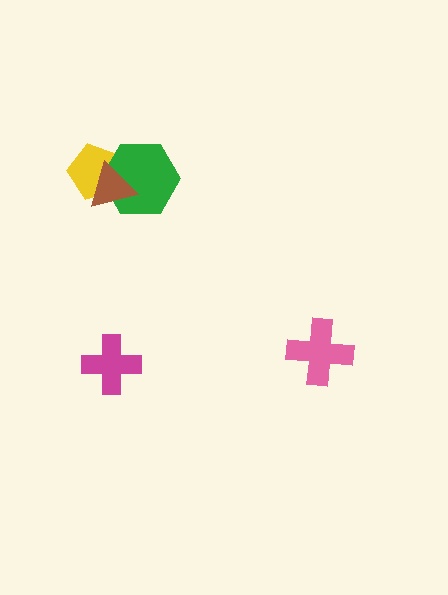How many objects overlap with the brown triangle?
2 objects overlap with the brown triangle.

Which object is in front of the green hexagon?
The brown triangle is in front of the green hexagon.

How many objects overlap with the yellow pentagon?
2 objects overlap with the yellow pentagon.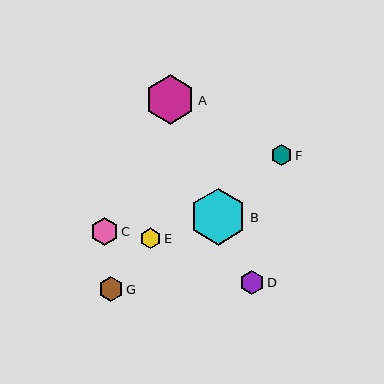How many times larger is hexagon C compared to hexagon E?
Hexagon C is approximately 1.3 times the size of hexagon E.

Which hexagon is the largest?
Hexagon B is the largest with a size of approximately 56 pixels.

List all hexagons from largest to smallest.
From largest to smallest: B, A, C, G, D, E, F.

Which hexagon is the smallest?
Hexagon F is the smallest with a size of approximately 21 pixels.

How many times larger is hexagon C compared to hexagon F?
Hexagon C is approximately 1.3 times the size of hexagon F.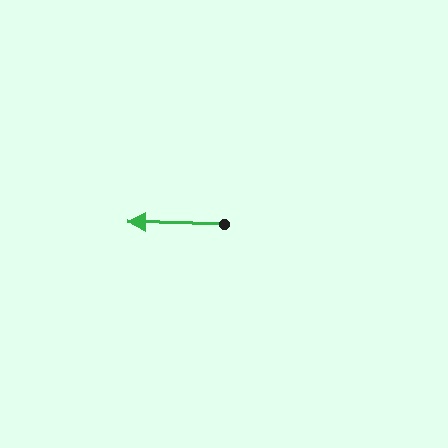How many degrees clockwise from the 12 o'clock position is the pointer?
Approximately 271 degrees.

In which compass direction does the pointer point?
West.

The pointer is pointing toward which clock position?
Roughly 9 o'clock.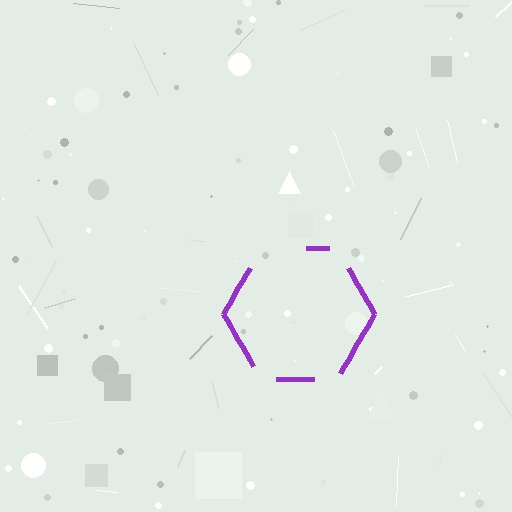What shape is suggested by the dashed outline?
The dashed outline suggests a hexagon.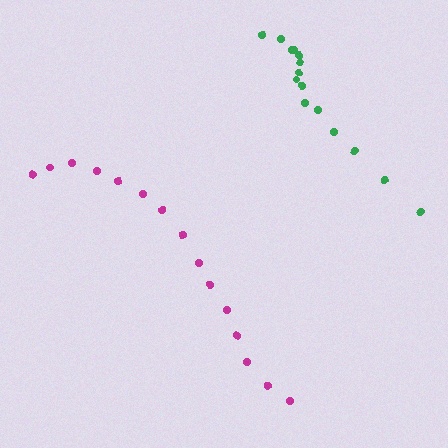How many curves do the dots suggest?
There are 2 distinct paths.